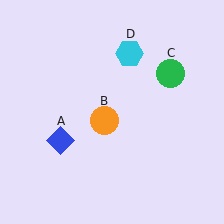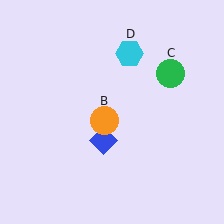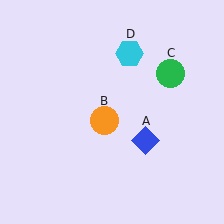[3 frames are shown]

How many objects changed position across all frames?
1 object changed position: blue diamond (object A).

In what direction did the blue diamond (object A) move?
The blue diamond (object A) moved right.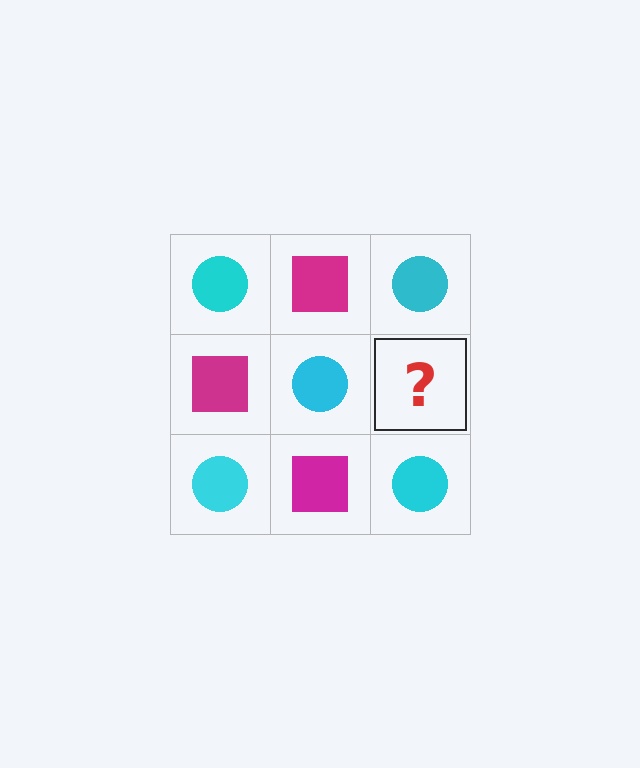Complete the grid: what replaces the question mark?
The question mark should be replaced with a magenta square.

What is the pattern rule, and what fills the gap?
The rule is that it alternates cyan circle and magenta square in a checkerboard pattern. The gap should be filled with a magenta square.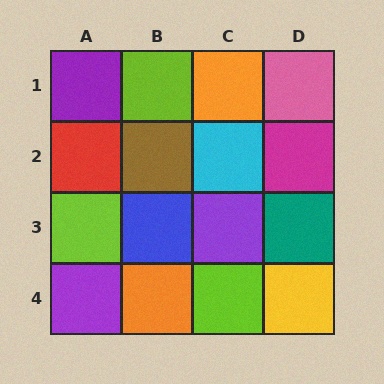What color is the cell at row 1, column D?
Pink.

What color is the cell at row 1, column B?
Lime.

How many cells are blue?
1 cell is blue.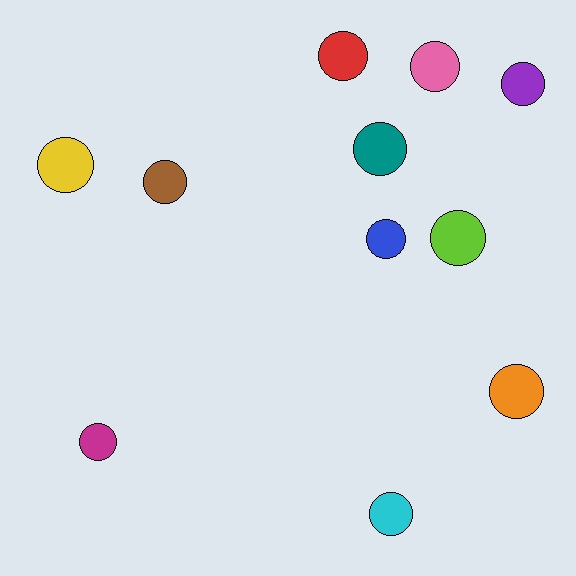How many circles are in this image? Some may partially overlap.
There are 11 circles.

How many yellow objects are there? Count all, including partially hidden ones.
There is 1 yellow object.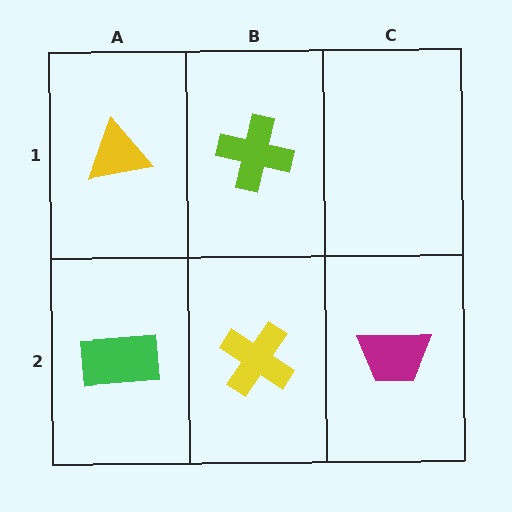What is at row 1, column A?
A yellow triangle.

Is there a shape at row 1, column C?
No, that cell is empty.